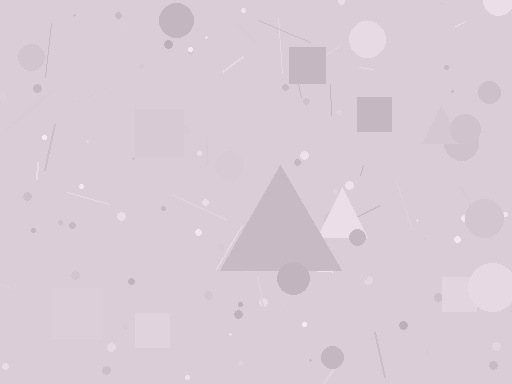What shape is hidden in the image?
A triangle is hidden in the image.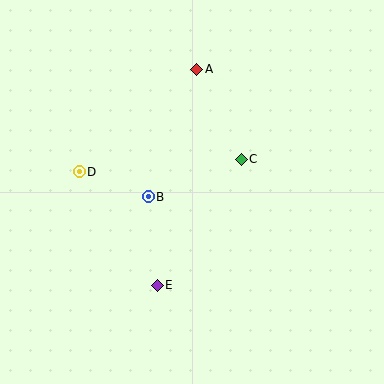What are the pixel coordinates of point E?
Point E is at (157, 285).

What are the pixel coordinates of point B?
Point B is at (148, 197).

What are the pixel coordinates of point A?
Point A is at (197, 69).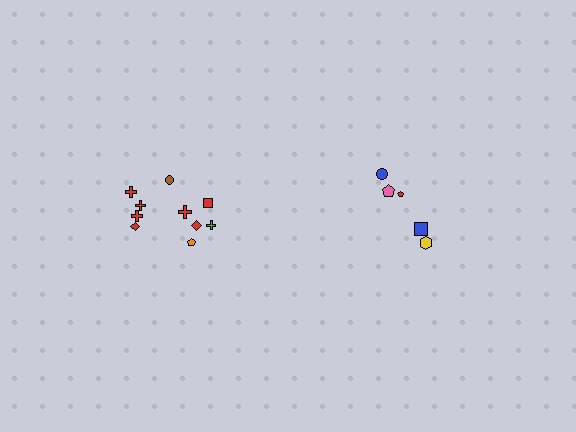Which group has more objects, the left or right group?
The left group.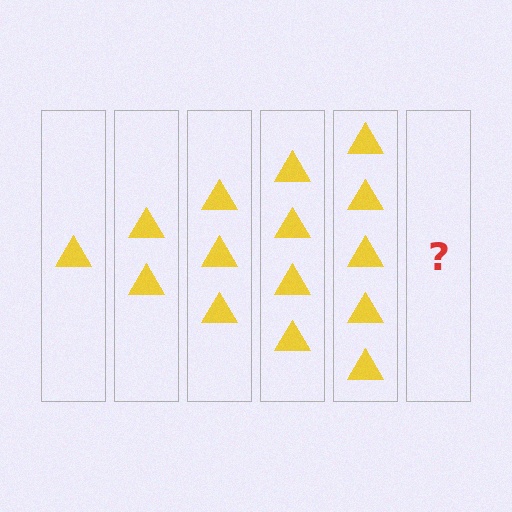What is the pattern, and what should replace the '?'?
The pattern is that each step adds one more triangle. The '?' should be 6 triangles.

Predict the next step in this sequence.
The next step is 6 triangles.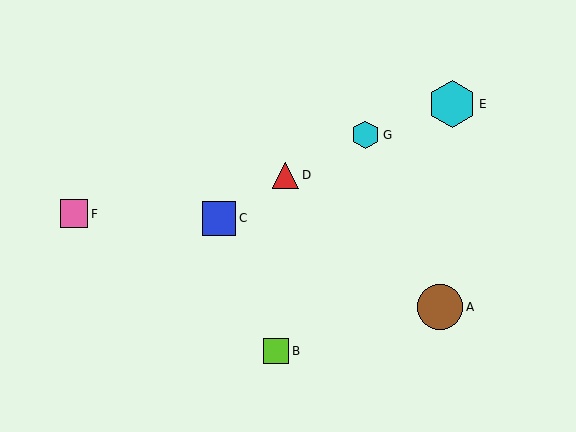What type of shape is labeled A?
Shape A is a brown circle.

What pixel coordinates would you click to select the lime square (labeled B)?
Click at (276, 351) to select the lime square B.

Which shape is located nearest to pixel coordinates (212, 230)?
The blue square (labeled C) at (219, 218) is nearest to that location.